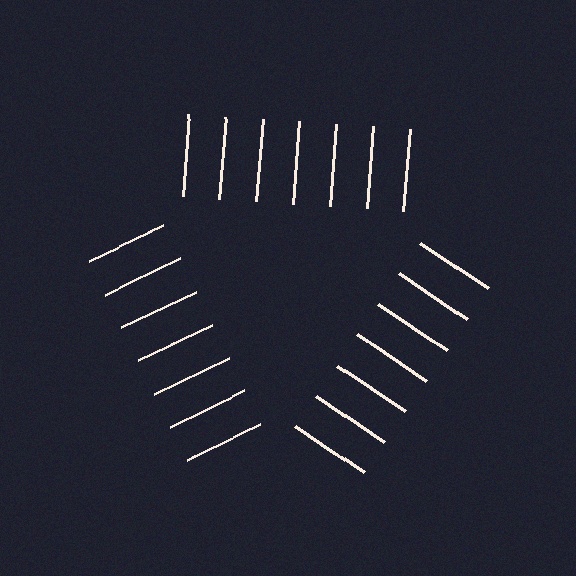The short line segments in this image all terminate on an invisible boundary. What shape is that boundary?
An illusory triangle — the line segments terminate on its edges but no continuous stroke is drawn.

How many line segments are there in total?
21 — 7 along each of the 3 edges.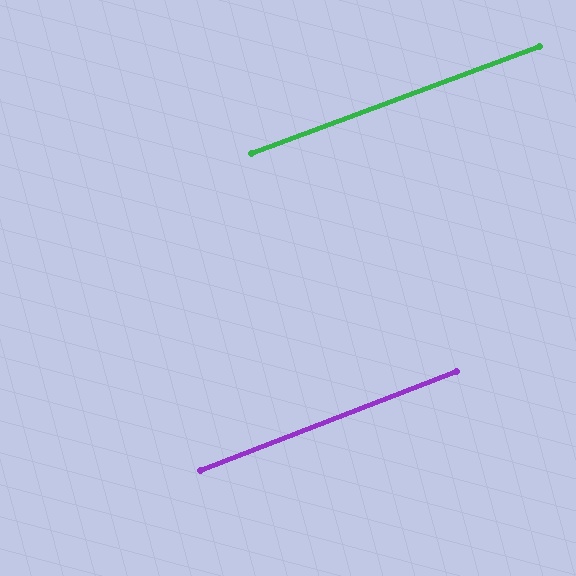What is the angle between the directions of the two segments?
Approximately 1 degree.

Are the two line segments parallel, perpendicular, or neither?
Parallel — their directions differ by only 0.7°.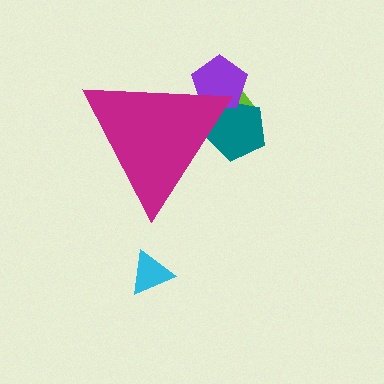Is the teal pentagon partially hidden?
Yes, the teal pentagon is partially hidden behind the magenta triangle.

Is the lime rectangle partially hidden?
Yes, the lime rectangle is partially hidden behind the magenta triangle.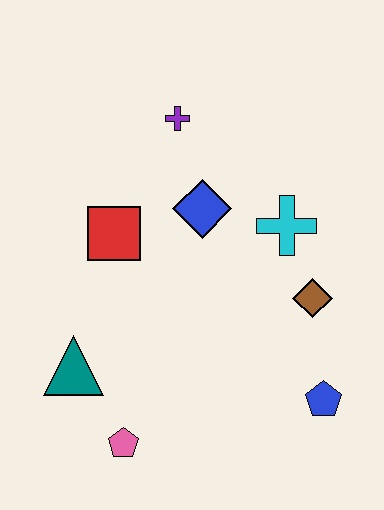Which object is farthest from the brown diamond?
The teal triangle is farthest from the brown diamond.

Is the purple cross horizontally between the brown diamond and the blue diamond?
No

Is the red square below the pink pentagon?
No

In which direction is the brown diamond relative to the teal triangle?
The brown diamond is to the right of the teal triangle.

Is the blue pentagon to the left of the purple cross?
No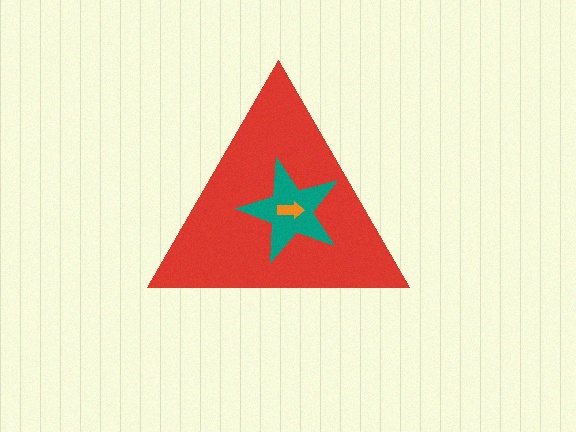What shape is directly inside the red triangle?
The teal star.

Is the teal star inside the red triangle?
Yes.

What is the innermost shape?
The orange arrow.